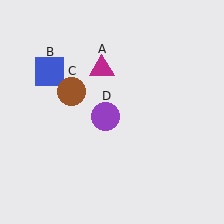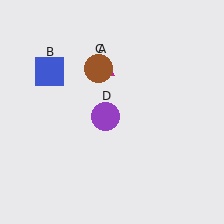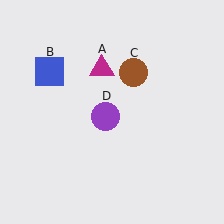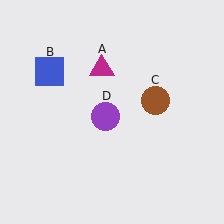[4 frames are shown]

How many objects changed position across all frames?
1 object changed position: brown circle (object C).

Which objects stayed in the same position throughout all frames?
Magenta triangle (object A) and blue square (object B) and purple circle (object D) remained stationary.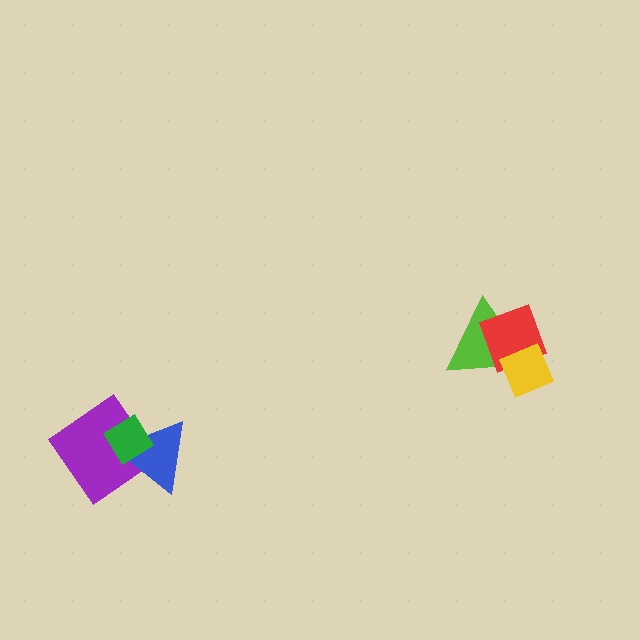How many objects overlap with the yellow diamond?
2 objects overlap with the yellow diamond.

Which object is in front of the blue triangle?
The green diamond is in front of the blue triangle.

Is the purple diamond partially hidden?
Yes, it is partially covered by another shape.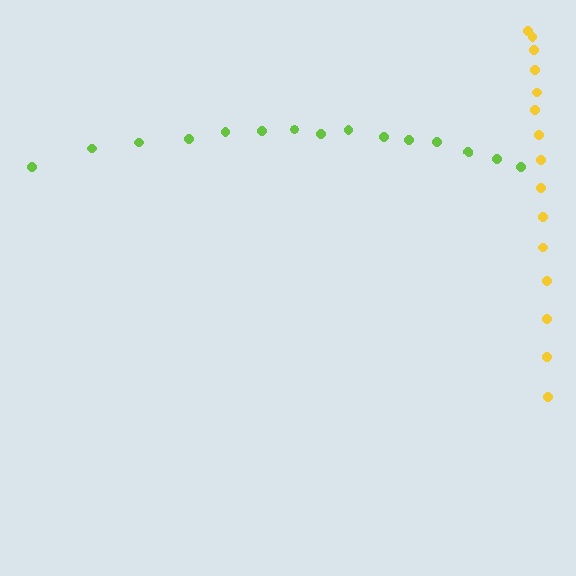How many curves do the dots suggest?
There are 2 distinct paths.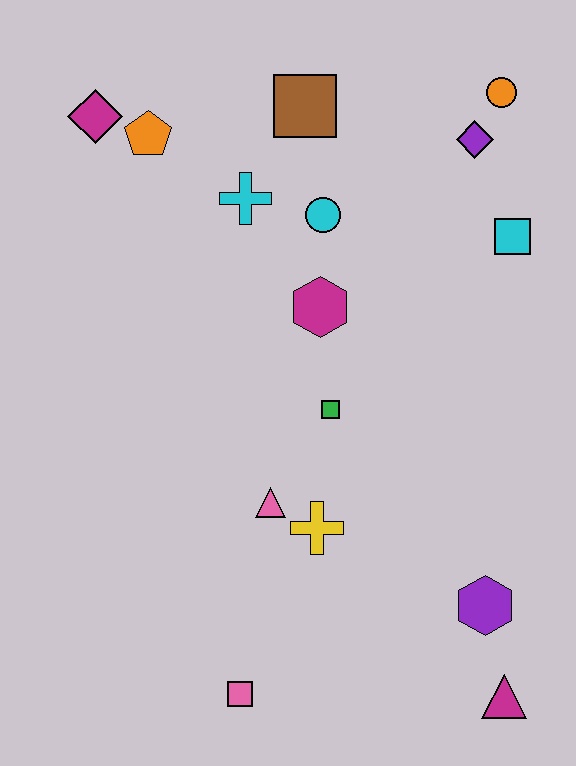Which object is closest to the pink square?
The yellow cross is closest to the pink square.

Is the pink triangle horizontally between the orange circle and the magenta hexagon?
No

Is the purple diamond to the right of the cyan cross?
Yes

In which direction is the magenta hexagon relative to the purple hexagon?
The magenta hexagon is above the purple hexagon.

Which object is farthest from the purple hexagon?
The magenta diamond is farthest from the purple hexagon.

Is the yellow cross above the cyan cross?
No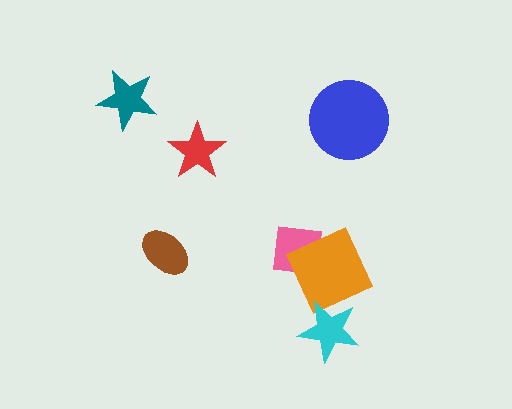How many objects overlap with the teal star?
0 objects overlap with the teal star.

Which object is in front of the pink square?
The orange square is in front of the pink square.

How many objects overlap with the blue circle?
0 objects overlap with the blue circle.